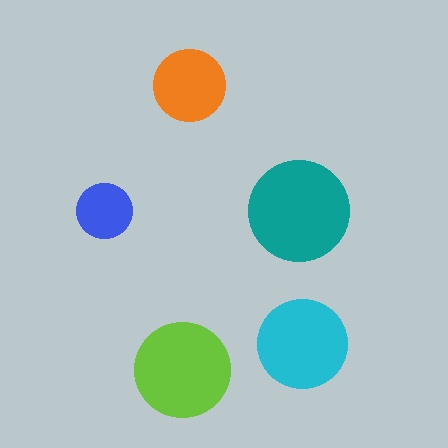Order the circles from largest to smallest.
the teal one, the lime one, the cyan one, the orange one, the blue one.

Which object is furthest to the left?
The blue circle is leftmost.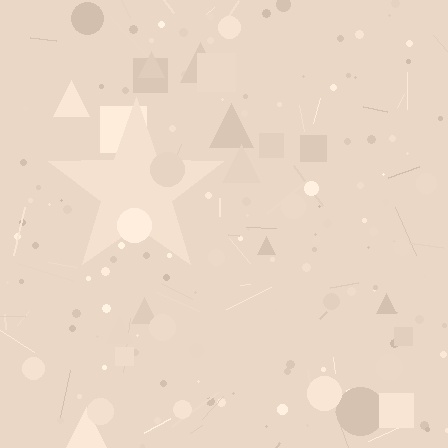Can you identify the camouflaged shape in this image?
The camouflaged shape is a star.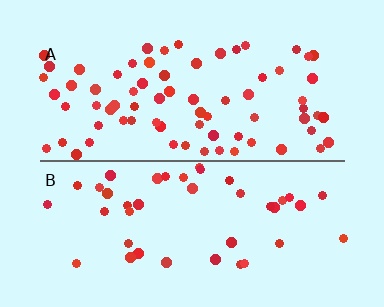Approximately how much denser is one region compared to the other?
Approximately 1.7× — region A over region B.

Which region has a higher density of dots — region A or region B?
A (the top).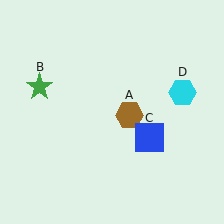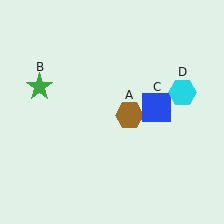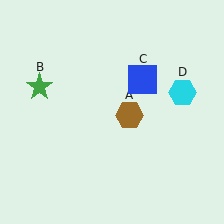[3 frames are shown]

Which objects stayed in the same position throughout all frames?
Brown hexagon (object A) and green star (object B) and cyan hexagon (object D) remained stationary.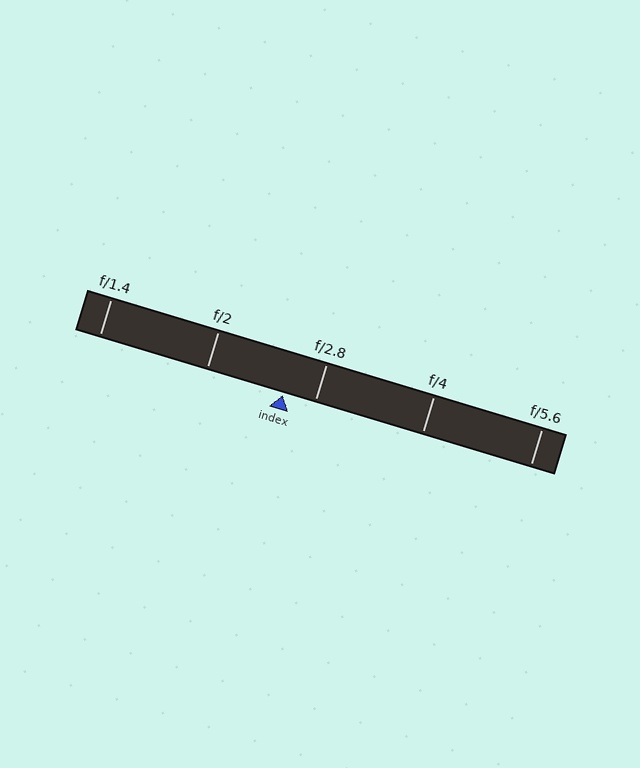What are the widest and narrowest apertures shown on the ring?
The widest aperture shown is f/1.4 and the narrowest is f/5.6.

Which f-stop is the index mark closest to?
The index mark is closest to f/2.8.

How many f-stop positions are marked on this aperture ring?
There are 5 f-stop positions marked.